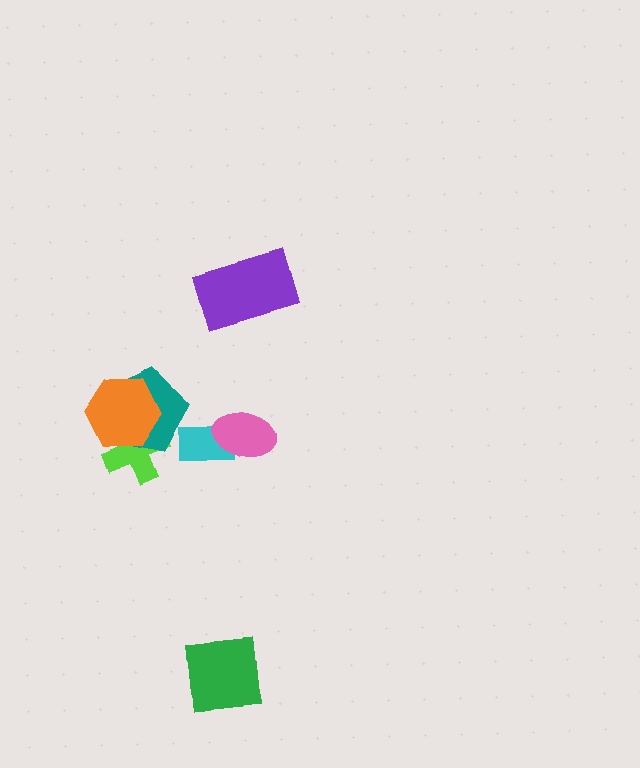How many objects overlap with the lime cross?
2 objects overlap with the lime cross.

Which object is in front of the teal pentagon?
The orange hexagon is in front of the teal pentagon.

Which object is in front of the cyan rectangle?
The pink ellipse is in front of the cyan rectangle.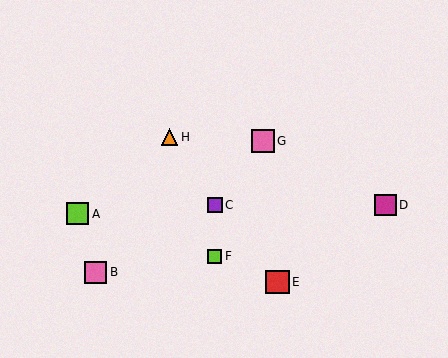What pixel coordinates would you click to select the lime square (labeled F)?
Click at (215, 256) to select the lime square F.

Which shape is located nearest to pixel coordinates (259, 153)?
The pink square (labeled G) at (263, 141) is nearest to that location.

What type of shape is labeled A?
Shape A is a lime square.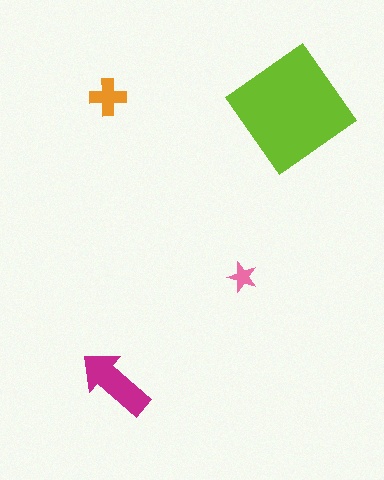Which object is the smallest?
The pink star.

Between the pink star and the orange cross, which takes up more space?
The orange cross.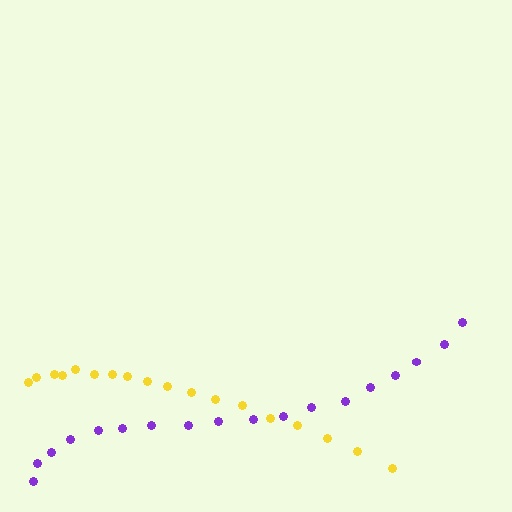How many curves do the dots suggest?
There are 2 distinct paths.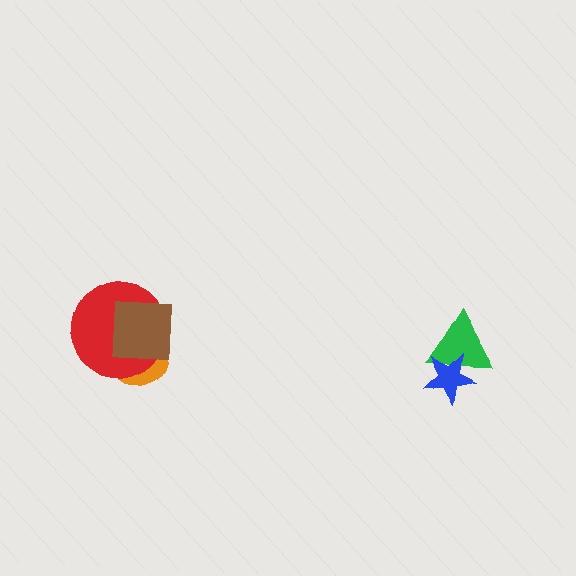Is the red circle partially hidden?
Yes, it is partially covered by another shape.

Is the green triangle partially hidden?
Yes, it is partially covered by another shape.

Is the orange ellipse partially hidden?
Yes, it is partially covered by another shape.